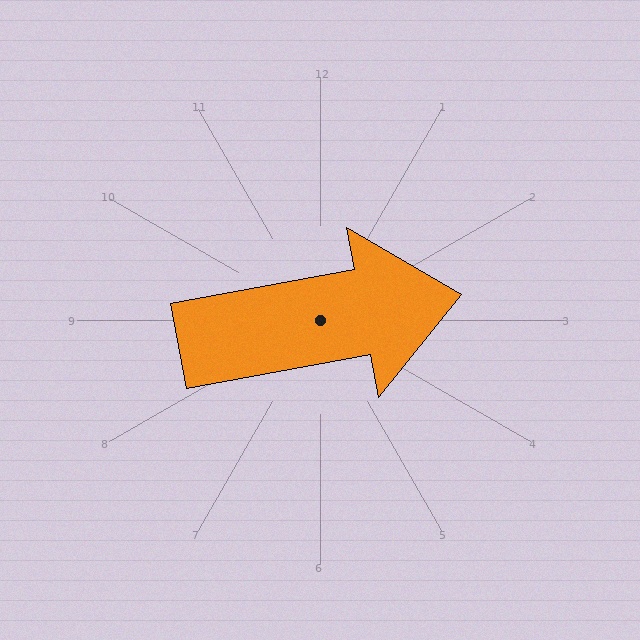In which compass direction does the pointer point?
East.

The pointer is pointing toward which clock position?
Roughly 3 o'clock.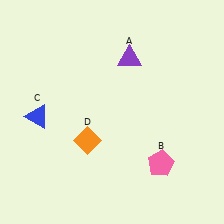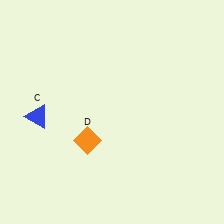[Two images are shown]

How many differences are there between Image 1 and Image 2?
There are 2 differences between the two images.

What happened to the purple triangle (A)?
The purple triangle (A) was removed in Image 2. It was in the top-right area of Image 1.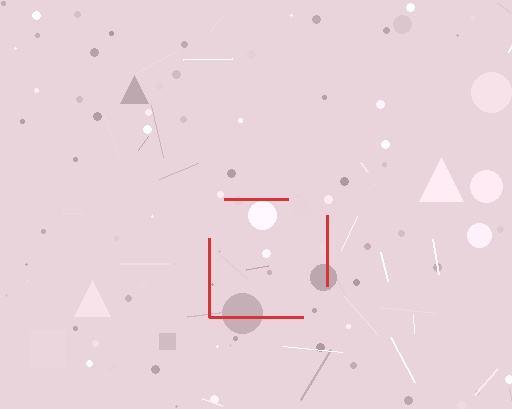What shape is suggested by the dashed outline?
The dashed outline suggests a square.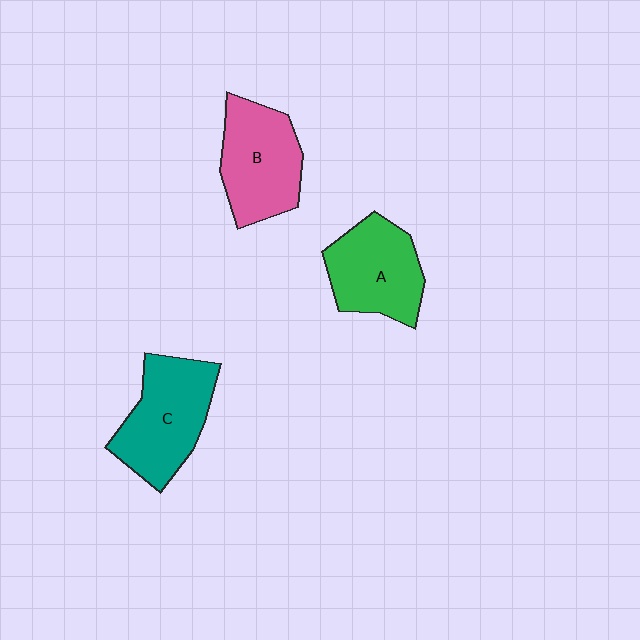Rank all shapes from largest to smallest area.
From largest to smallest: C (teal), B (pink), A (green).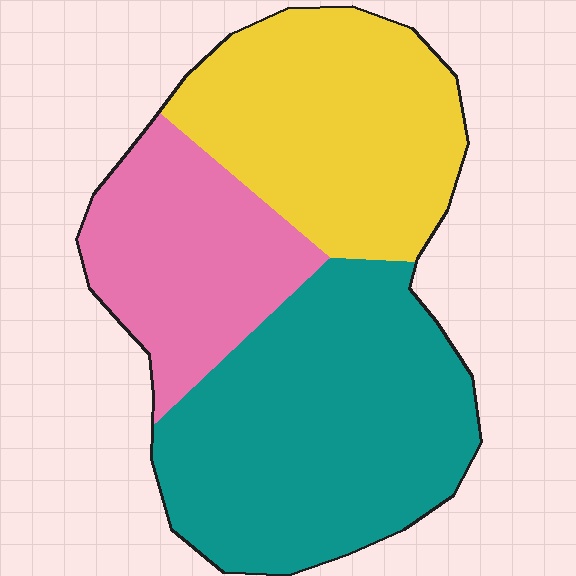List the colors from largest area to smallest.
From largest to smallest: teal, yellow, pink.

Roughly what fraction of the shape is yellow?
Yellow covers about 35% of the shape.